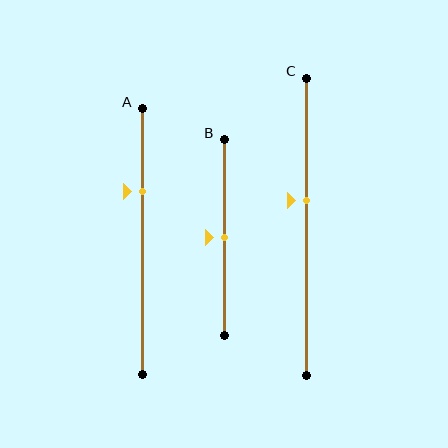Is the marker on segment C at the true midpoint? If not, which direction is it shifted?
No, the marker on segment C is shifted upward by about 9% of the segment length.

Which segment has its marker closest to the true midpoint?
Segment B has its marker closest to the true midpoint.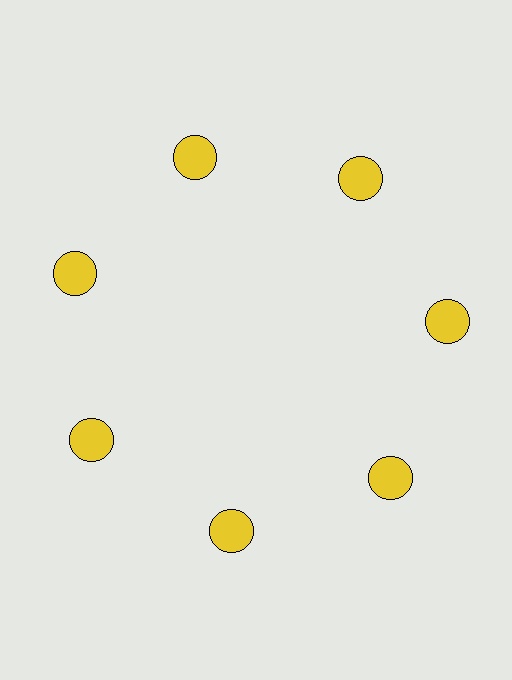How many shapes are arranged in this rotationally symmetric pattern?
There are 7 shapes, arranged in 7 groups of 1.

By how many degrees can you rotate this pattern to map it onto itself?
The pattern maps onto itself every 51 degrees of rotation.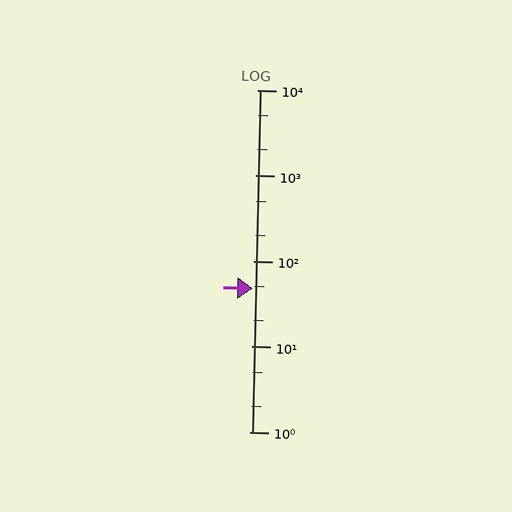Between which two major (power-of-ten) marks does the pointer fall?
The pointer is between 10 and 100.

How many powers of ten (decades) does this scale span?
The scale spans 4 decades, from 1 to 10000.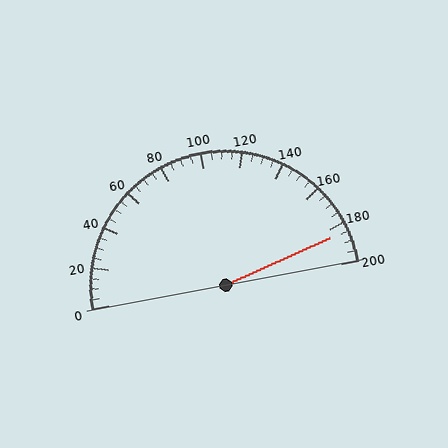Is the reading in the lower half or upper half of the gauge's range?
The reading is in the upper half of the range (0 to 200).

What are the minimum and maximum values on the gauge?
The gauge ranges from 0 to 200.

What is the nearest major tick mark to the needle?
The nearest major tick mark is 180.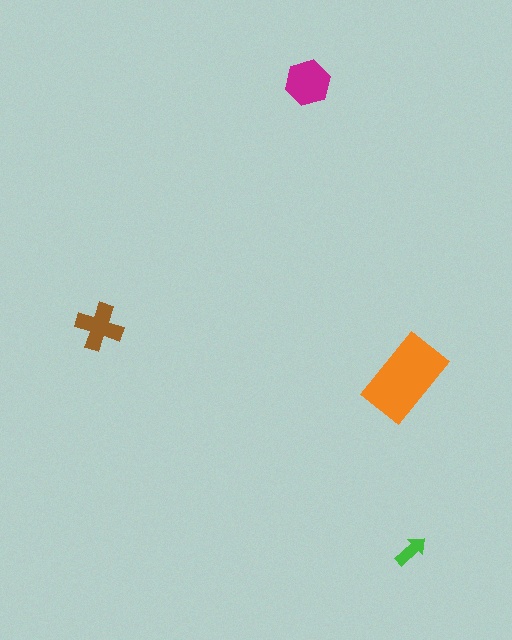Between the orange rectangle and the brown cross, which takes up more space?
The orange rectangle.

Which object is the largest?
The orange rectangle.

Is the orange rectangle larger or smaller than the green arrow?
Larger.